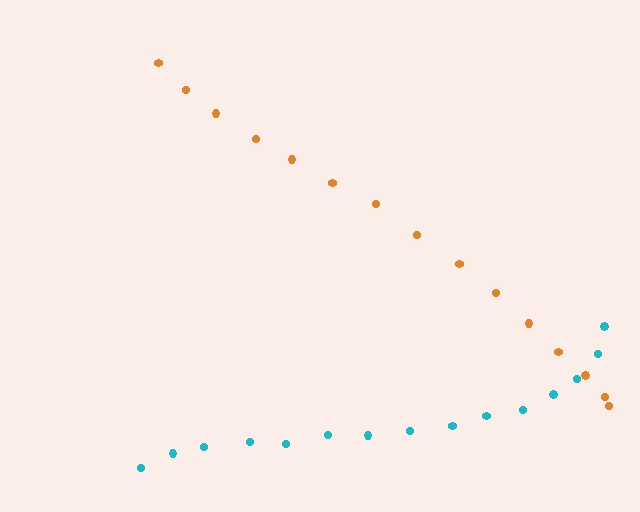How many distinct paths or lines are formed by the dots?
There are 2 distinct paths.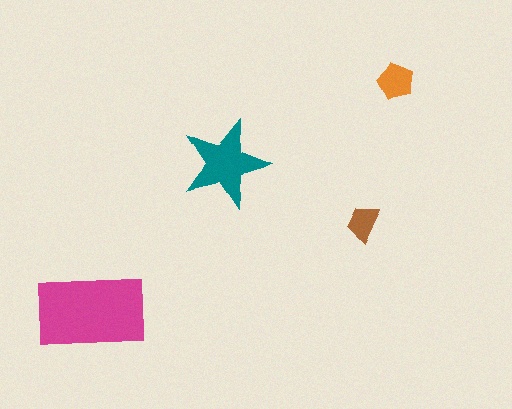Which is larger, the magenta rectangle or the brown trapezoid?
The magenta rectangle.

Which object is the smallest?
The brown trapezoid.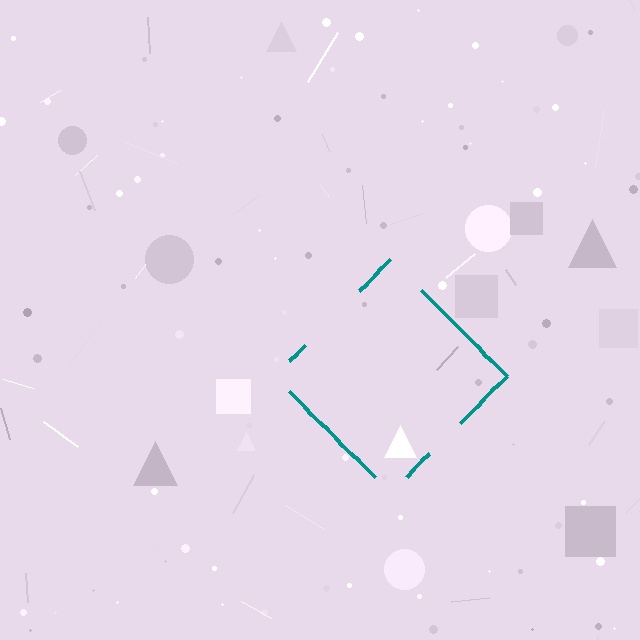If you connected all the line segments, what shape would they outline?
They would outline a diamond.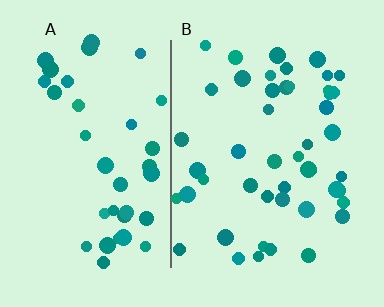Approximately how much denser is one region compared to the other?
Approximately 1.3× — region B over region A.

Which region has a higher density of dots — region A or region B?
B (the right).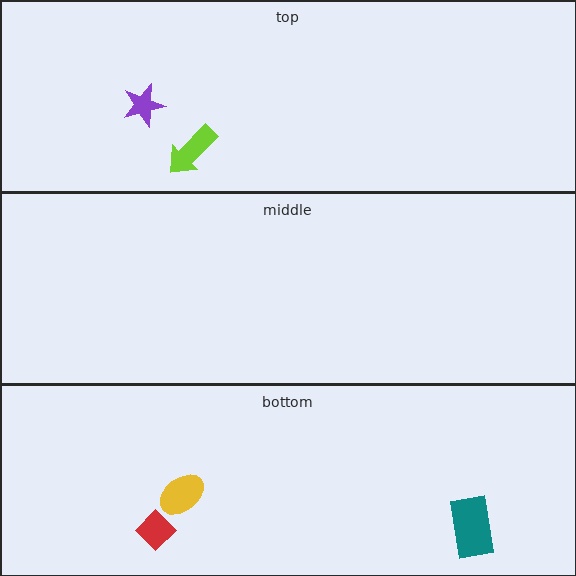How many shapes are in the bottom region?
3.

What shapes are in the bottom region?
The yellow ellipse, the teal rectangle, the red diamond.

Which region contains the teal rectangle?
The bottom region.